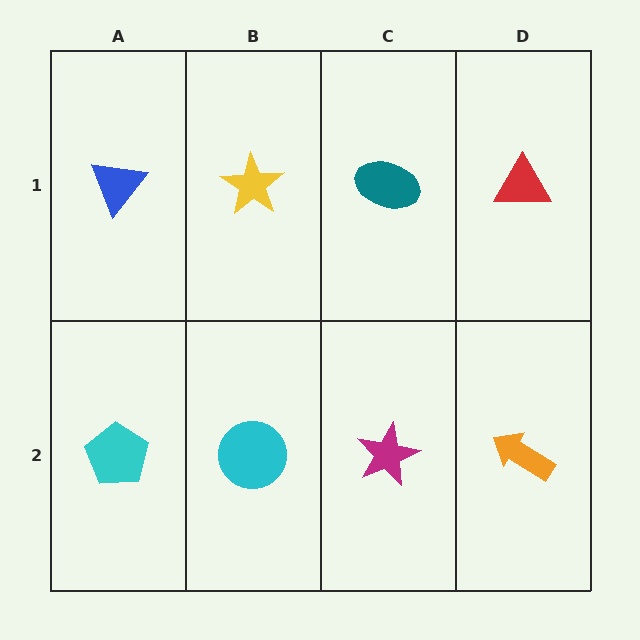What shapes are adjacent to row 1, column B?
A cyan circle (row 2, column B), a blue triangle (row 1, column A), a teal ellipse (row 1, column C).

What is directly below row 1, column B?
A cyan circle.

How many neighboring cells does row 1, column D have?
2.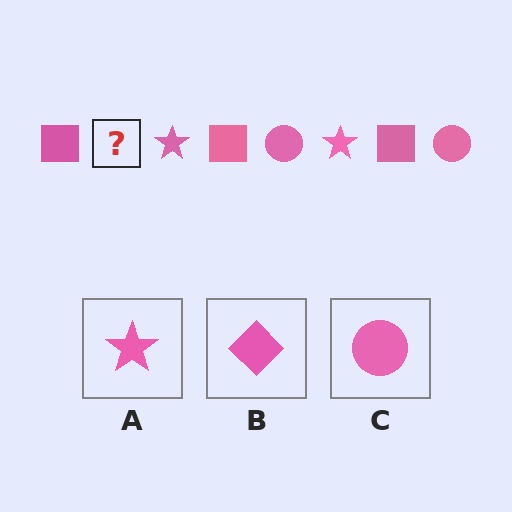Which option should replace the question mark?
Option C.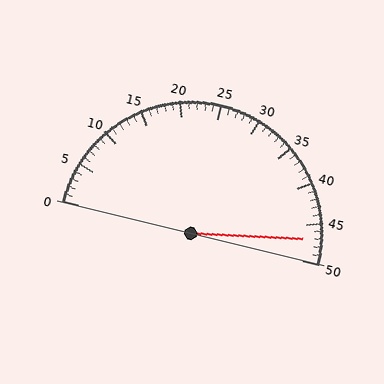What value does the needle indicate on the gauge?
The needle indicates approximately 47.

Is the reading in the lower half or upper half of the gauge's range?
The reading is in the upper half of the range (0 to 50).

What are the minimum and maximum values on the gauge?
The gauge ranges from 0 to 50.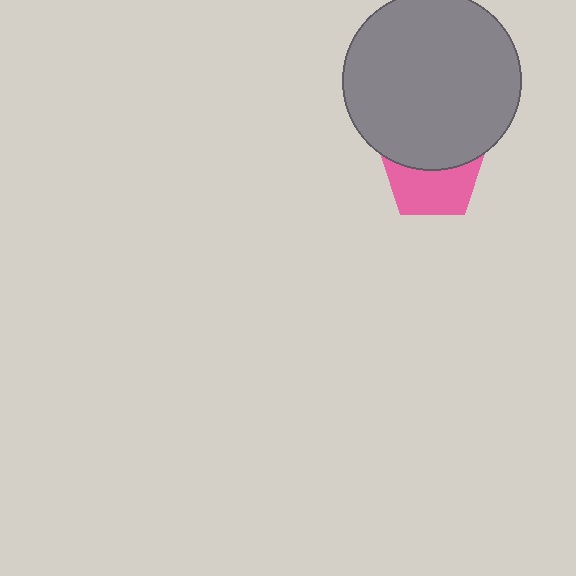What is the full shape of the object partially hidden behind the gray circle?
The partially hidden object is a pink pentagon.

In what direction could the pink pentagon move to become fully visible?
The pink pentagon could move down. That would shift it out from behind the gray circle entirely.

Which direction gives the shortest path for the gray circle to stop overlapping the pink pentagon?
Moving up gives the shortest separation.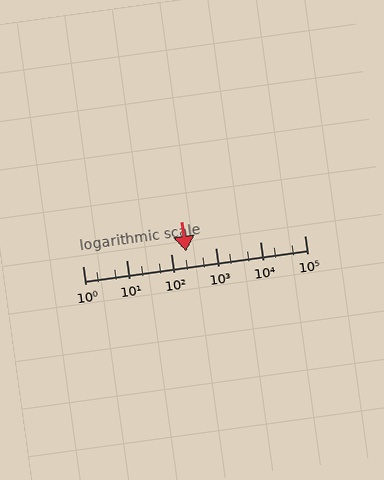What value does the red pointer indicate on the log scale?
The pointer indicates approximately 210.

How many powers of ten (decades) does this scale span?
The scale spans 5 decades, from 1 to 100000.